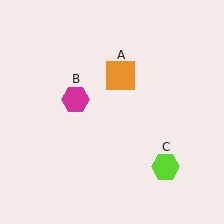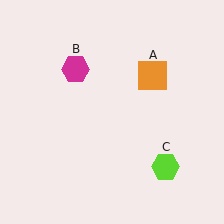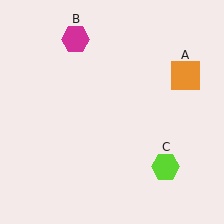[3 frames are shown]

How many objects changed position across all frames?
2 objects changed position: orange square (object A), magenta hexagon (object B).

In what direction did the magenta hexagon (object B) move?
The magenta hexagon (object B) moved up.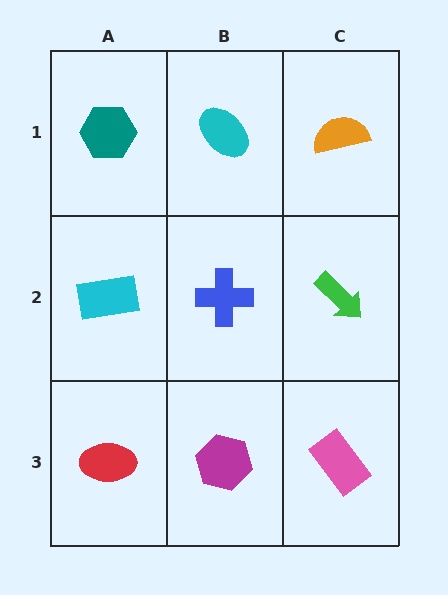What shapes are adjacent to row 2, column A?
A teal hexagon (row 1, column A), a red ellipse (row 3, column A), a blue cross (row 2, column B).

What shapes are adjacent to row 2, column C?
An orange semicircle (row 1, column C), a pink rectangle (row 3, column C), a blue cross (row 2, column B).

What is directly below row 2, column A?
A red ellipse.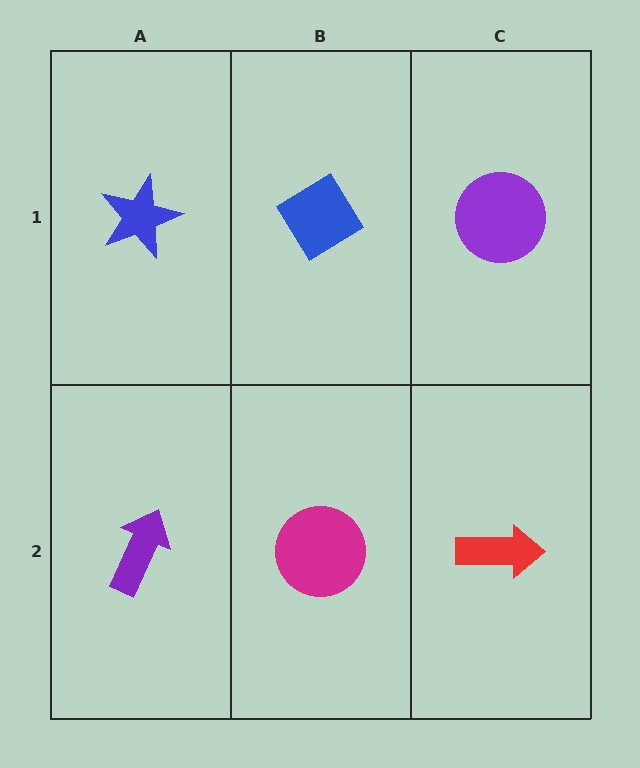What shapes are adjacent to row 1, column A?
A purple arrow (row 2, column A), a blue diamond (row 1, column B).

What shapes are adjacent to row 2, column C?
A purple circle (row 1, column C), a magenta circle (row 2, column B).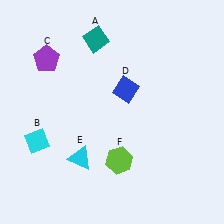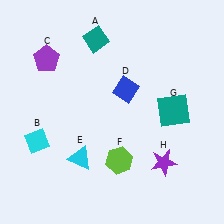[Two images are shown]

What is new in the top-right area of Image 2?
A teal square (G) was added in the top-right area of Image 2.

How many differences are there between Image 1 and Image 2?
There are 2 differences between the two images.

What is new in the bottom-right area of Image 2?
A purple star (H) was added in the bottom-right area of Image 2.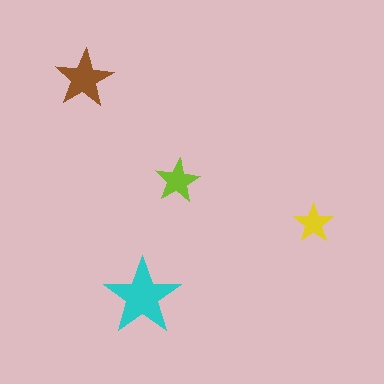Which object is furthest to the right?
The yellow star is rightmost.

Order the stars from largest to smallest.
the cyan one, the brown one, the lime one, the yellow one.